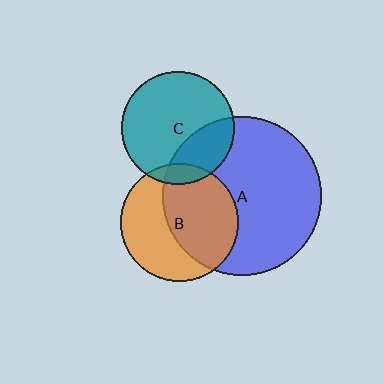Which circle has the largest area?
Circle A (blue).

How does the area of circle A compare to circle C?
Approximately 2.0 times.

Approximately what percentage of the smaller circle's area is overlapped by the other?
Approximately 10%.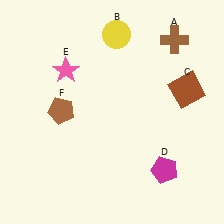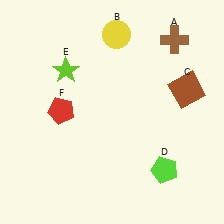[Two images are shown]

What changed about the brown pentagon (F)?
In Image 1, F is brown. In Image 2, it changed to red.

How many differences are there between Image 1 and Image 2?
There are 3 differences between the two images.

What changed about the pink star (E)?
In Image 1, E is pink. In Image 2, it changed to lime.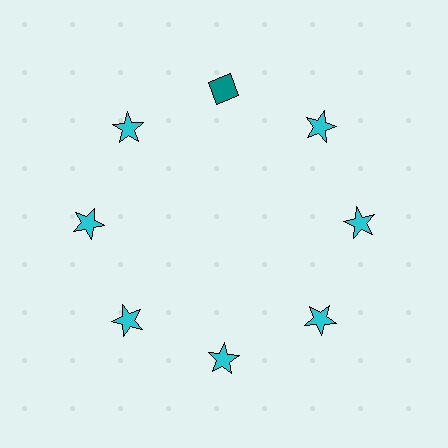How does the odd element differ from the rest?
It differs in both color (teal instead of cyan) and shape (diamond instead of star).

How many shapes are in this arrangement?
There are 8 shapes arranged in a ring pattern.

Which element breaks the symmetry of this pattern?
The teal diamond at roughly the 12 o'clock position breaks the symmetry. All other shapes are cyan stars.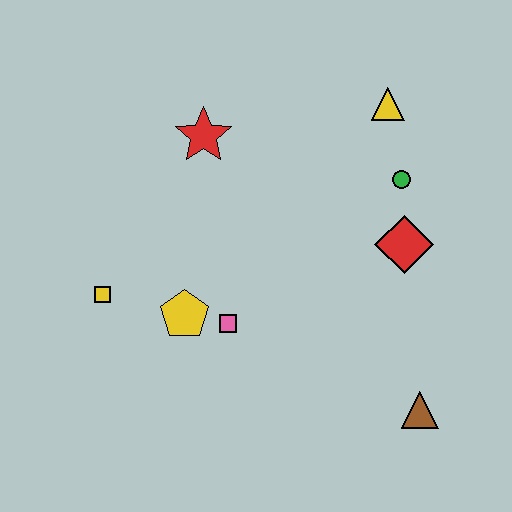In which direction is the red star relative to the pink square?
The red star is above the pink square.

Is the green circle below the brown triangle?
No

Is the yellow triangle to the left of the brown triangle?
Yes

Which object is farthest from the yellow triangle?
The yellow square is farthest from the yellow triangle.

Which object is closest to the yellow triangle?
The green circle is closest to the yellow triangle.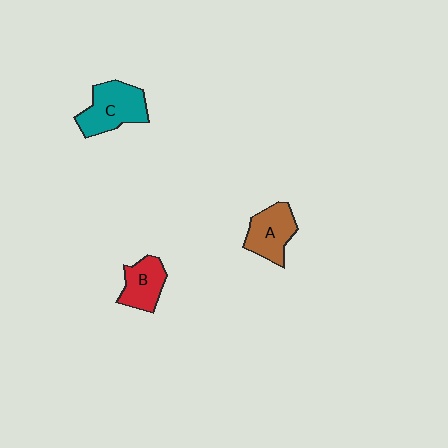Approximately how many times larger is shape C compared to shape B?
Approximately 1.4 times.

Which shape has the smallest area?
Shape B (red).